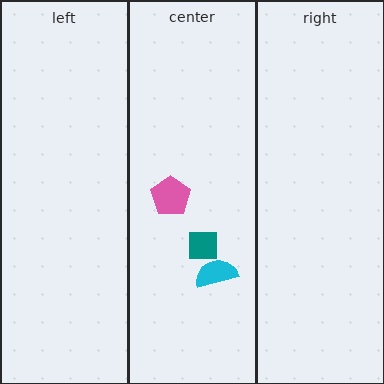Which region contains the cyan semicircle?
The center region.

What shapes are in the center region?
The cyan semicircle, the teal square, the pink pentagon.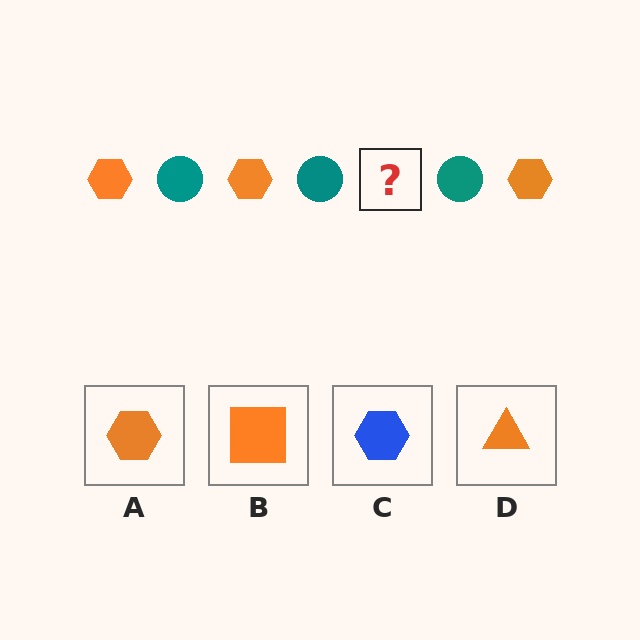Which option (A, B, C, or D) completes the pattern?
A.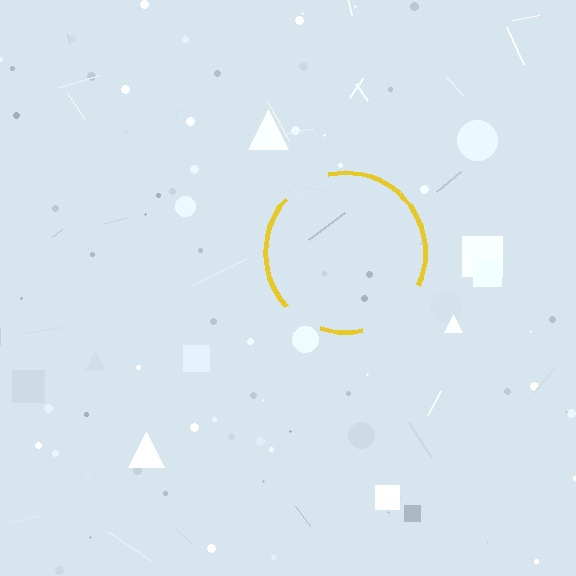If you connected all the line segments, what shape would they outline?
They would outline a circle.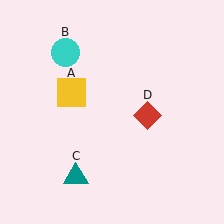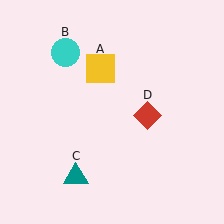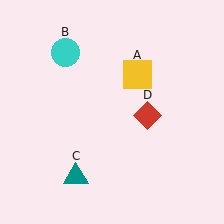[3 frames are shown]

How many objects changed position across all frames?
1 object changed position: yellow square (object A).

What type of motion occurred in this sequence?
The yellow square (object A) rotated clockwise around the center of the scene.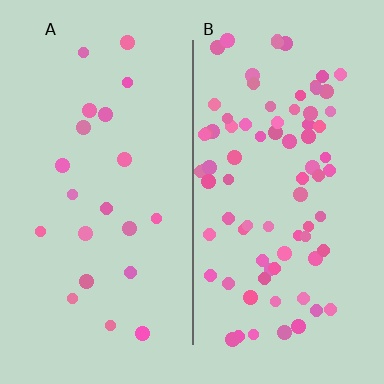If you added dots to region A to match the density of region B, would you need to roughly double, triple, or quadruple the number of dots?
Approximately quadruple.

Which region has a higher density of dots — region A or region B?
B (the right).